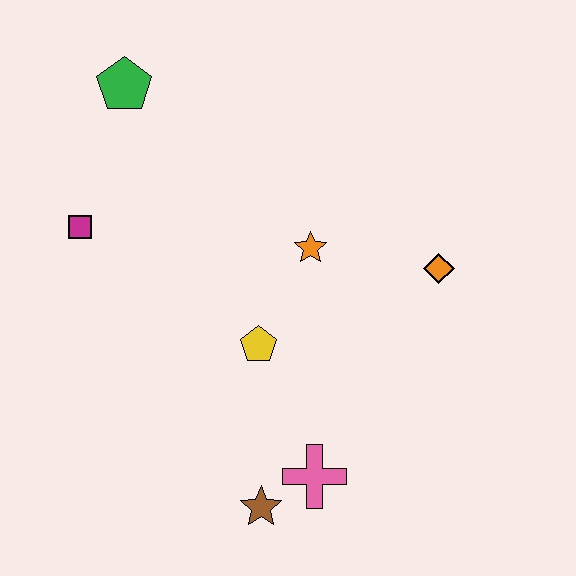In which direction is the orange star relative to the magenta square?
The orange star is to the right of the magenta square.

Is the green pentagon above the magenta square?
Yes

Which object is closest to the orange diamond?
The orange star is closest to the orange diamond.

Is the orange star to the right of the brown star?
Yes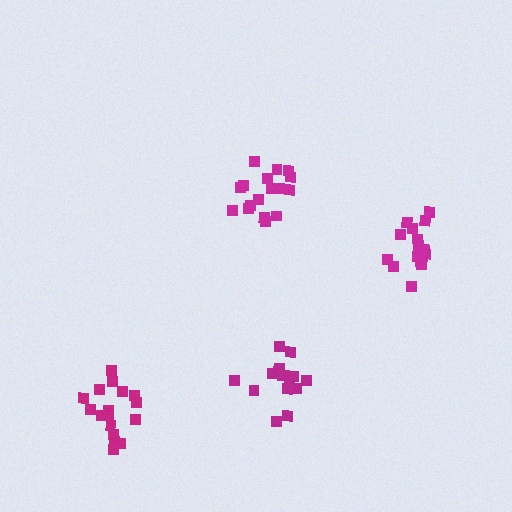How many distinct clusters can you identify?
There are 4 distinct clusters.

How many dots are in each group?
Group 1: 17 dots, Group 2: 17 dots, Group 3: 17 dots, Group 4: 16 dots (67 total).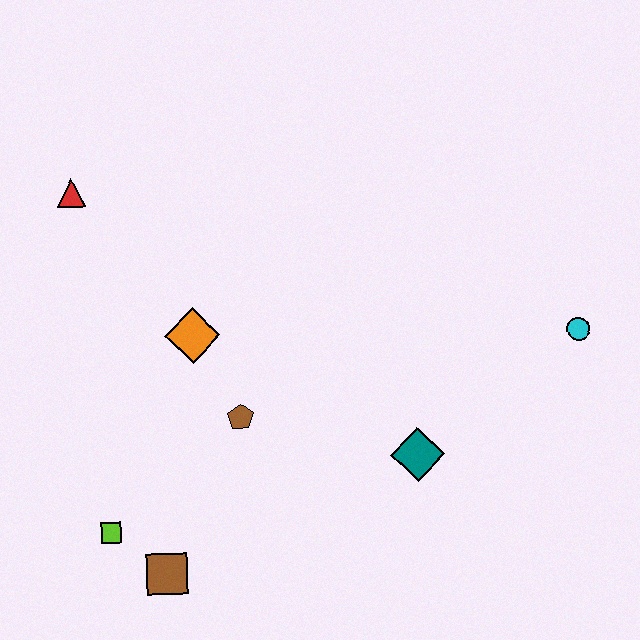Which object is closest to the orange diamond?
The brown pentagon is closest to the orange diamond.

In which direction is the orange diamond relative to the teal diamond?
The orange diamond is to the left of the teal diamond.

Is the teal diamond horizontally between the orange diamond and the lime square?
No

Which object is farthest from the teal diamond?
The red triangle is farthest from the teal diamond.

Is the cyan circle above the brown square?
Yes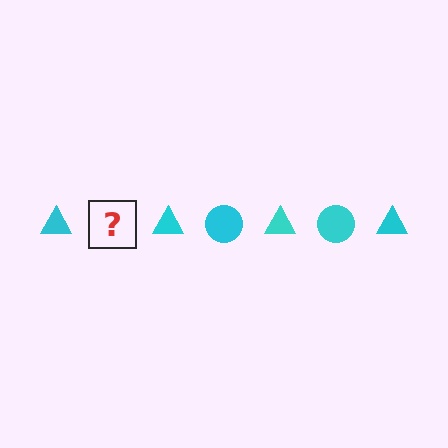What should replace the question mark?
The question mark should be replaced with a cyan circle.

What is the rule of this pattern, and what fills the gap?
The rule is that the pattern cycles through triangle, circle shapes in cyan. The gap should be filled with a cyan circle.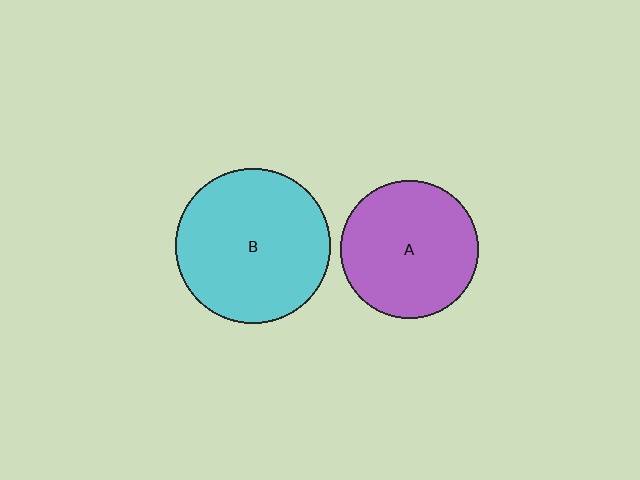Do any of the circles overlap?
No, none of the circles overlap.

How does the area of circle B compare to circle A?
Approximately 1.2 times.